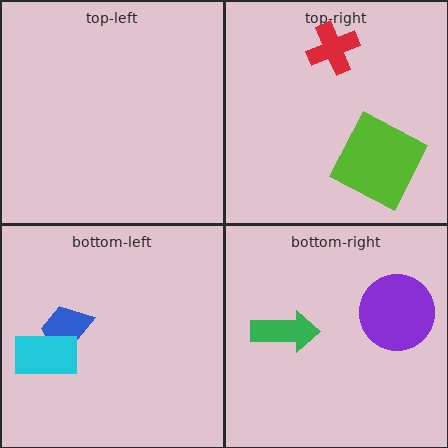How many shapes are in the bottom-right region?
2.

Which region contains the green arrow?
The bottom-right region.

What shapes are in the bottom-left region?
The blue trapezoid, the cyan rectangle.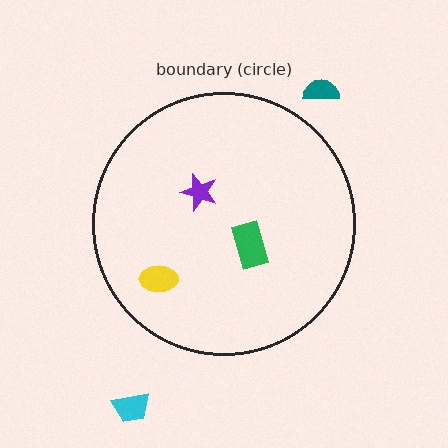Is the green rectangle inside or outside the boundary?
Inside.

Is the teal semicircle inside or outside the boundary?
Outside.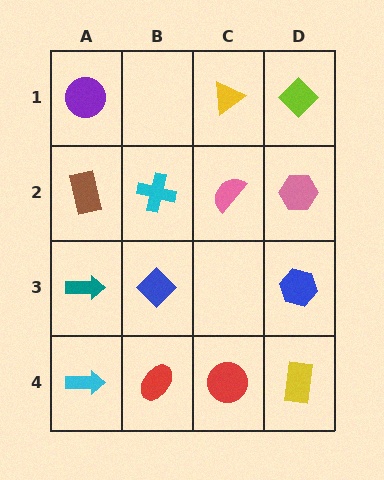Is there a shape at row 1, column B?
No, that cell is empty.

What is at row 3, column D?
A blue hexagon.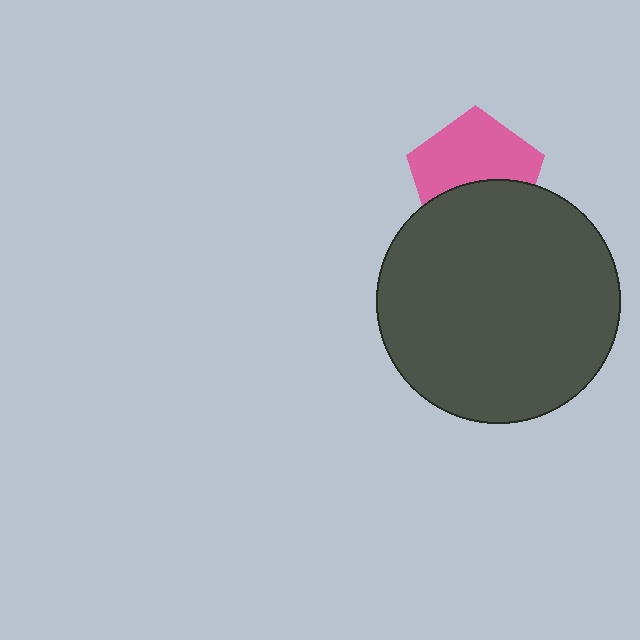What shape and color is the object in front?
The object in front is a dark gray circle.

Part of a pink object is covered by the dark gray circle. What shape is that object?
It is a pentagon.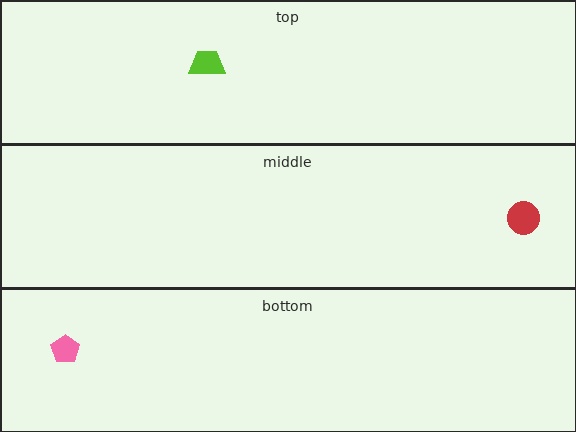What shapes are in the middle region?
The red circle.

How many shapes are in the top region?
1.